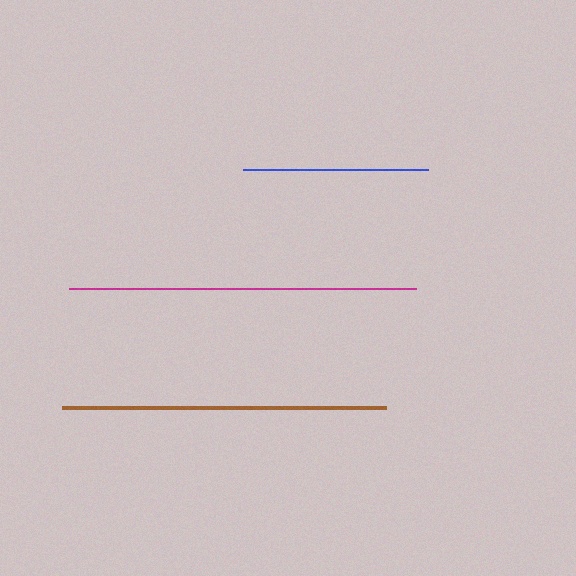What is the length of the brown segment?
The brown segment is approximately 324 pixels long.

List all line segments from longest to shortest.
From longest to shortest: magenta, brown, blue.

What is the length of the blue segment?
The blue segment is approximately 185 pixels long.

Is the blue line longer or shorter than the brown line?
The brown line is longer than the blue line.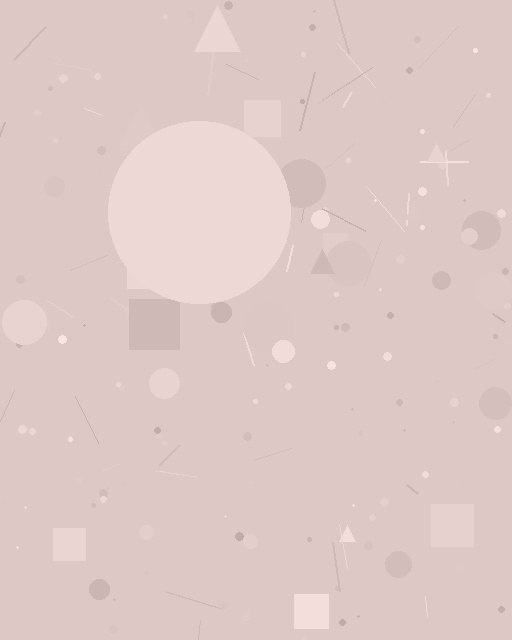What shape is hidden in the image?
A circle is hidden in the image.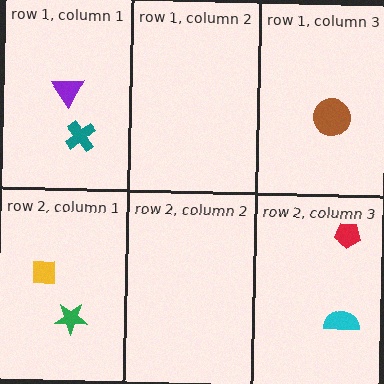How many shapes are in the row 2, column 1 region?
2.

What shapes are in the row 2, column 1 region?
The green star, the yellow square.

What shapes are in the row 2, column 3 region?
The red pentagon, the cyan semicircle.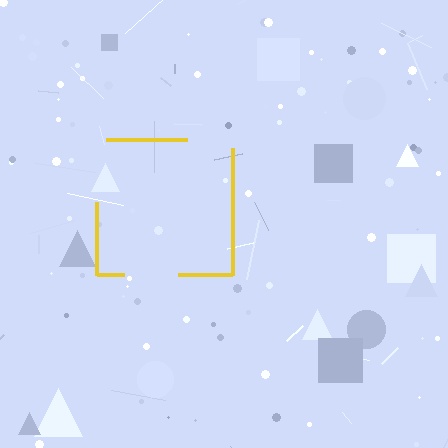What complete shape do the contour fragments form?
The contour fragments form a square.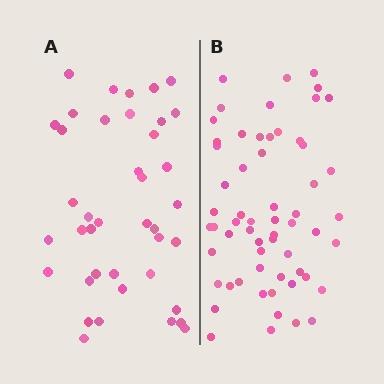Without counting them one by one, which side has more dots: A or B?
Region B (the right region) has more dots.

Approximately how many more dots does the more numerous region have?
Region B has approximately 20 more dots than region A.